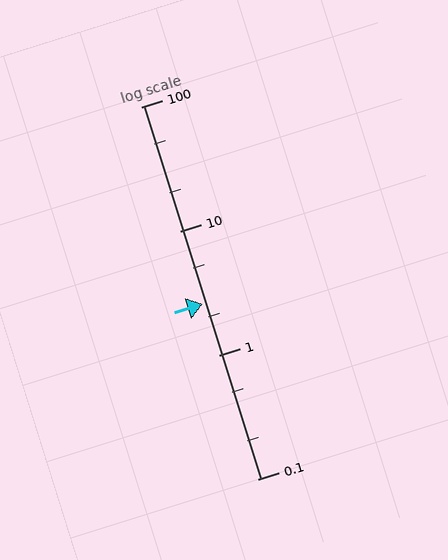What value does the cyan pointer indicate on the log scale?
The pointer indicates approximately 2.6.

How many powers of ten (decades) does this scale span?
The scale spans 3 decades, from 0.1 to 100.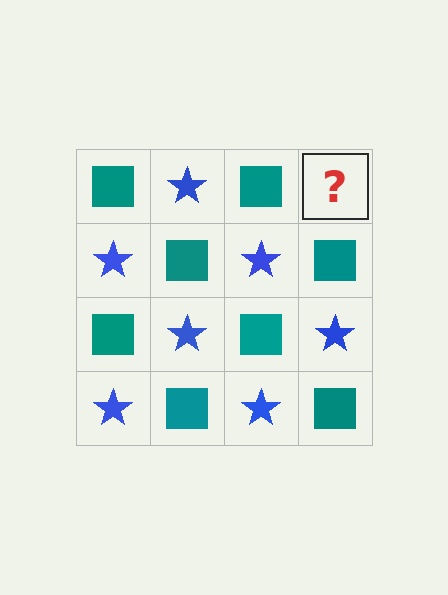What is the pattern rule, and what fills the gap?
The rule is that it alternates teal square and blue star in a checkerboard pattern. The gap should be filled with a blue star.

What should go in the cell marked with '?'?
The missing cell should contain a blue star.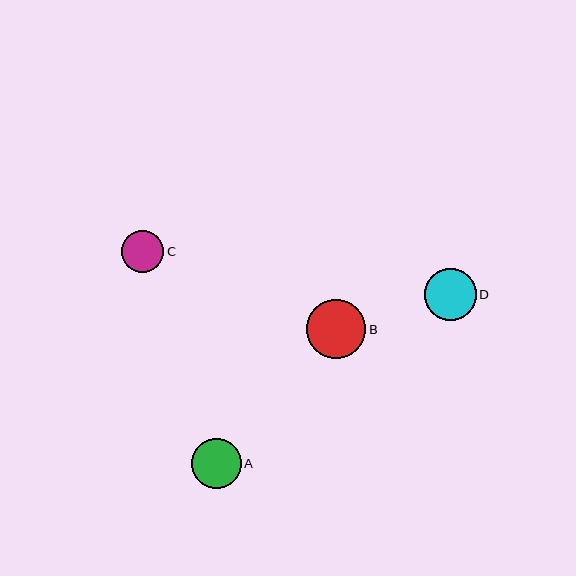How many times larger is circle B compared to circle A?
Circle B is approximately 1.2 times the size of circle A.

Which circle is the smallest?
Circle C is the smallest with a size of approximately 42 pixels.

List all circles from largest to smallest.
From largest to smallest: B, D, A, C.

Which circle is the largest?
Circle B is the largest with a size of approximately 59 pixels.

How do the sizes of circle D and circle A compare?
Circle D and circle A are approximately the same size.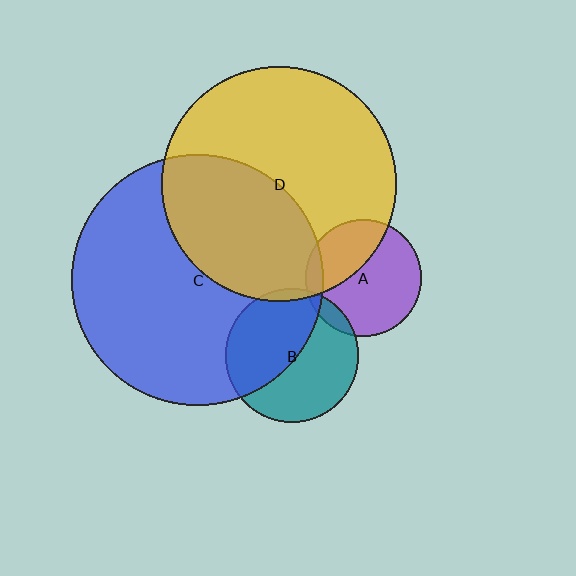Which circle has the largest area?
Circle C (blue).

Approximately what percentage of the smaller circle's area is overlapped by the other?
Approximately 10%.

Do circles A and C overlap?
Yes.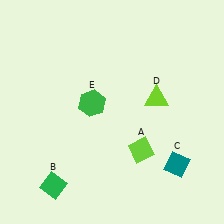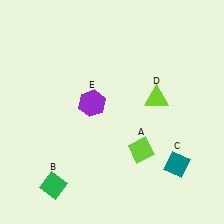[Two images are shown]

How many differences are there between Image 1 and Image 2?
There is 1 difference between the two images.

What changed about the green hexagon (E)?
In Image 1, E is green. In Image 2, it changed to purple.